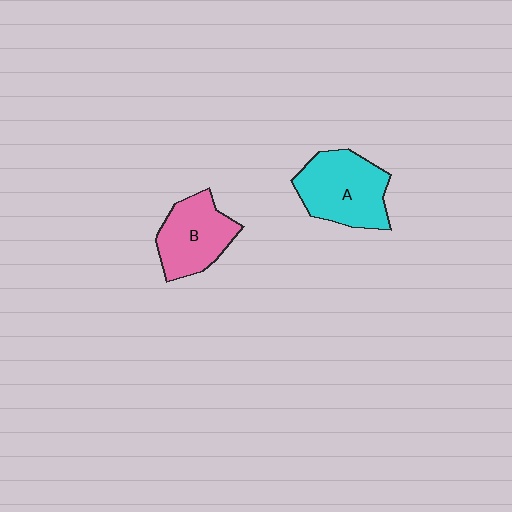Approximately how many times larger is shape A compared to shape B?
Approximately 1.2 times.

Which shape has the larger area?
Shape A (cyan).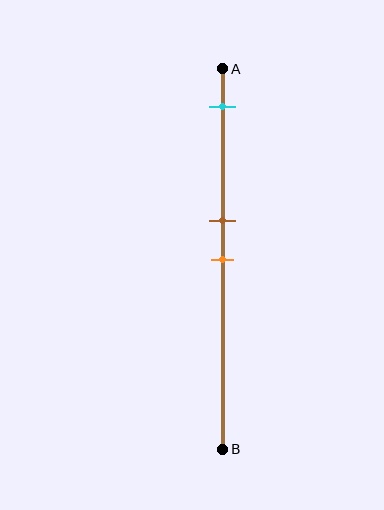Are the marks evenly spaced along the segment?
No, the marks are not evenly spaced.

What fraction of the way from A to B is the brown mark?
The brown mark is approximately 40% (0.4) of the way from A to B.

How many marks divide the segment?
There are 3 marks dividing the segment.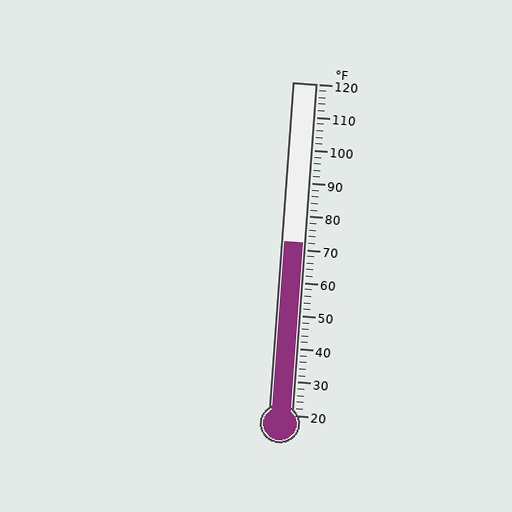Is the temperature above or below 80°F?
The temperature is below 80°F.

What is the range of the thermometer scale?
The thermometer scale ranges from 20°F to 120°F.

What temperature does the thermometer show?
The thermometer shows approximately 72°F.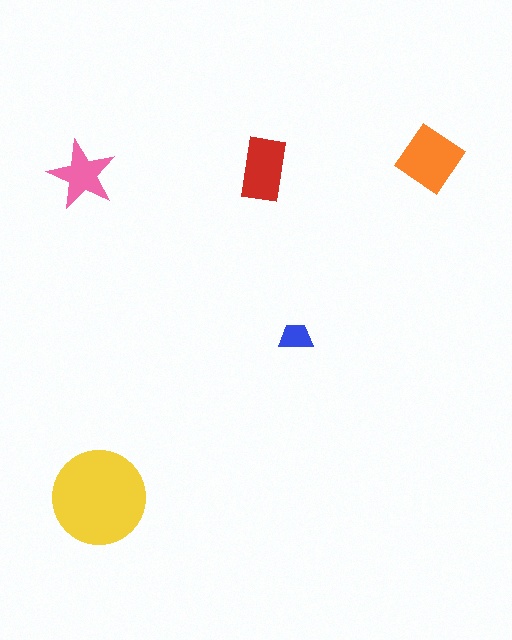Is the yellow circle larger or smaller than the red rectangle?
Larger.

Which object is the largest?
The yellow circle.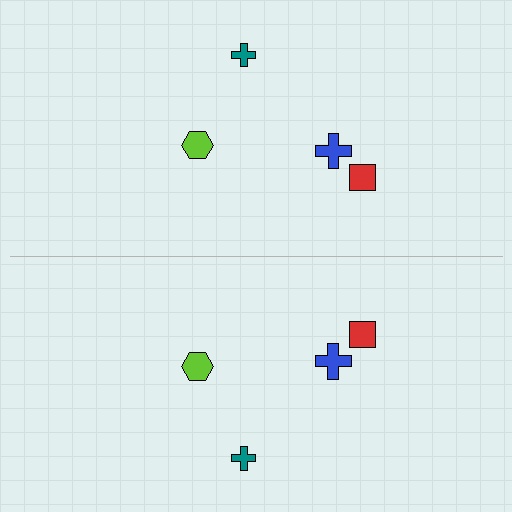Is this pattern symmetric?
Yes, this pattern has bilateral (reflection) symmetry.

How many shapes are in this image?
There are 8 shapes in this image.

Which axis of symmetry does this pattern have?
The pattern has a horizontal axis of symmetry running through the center of the image.